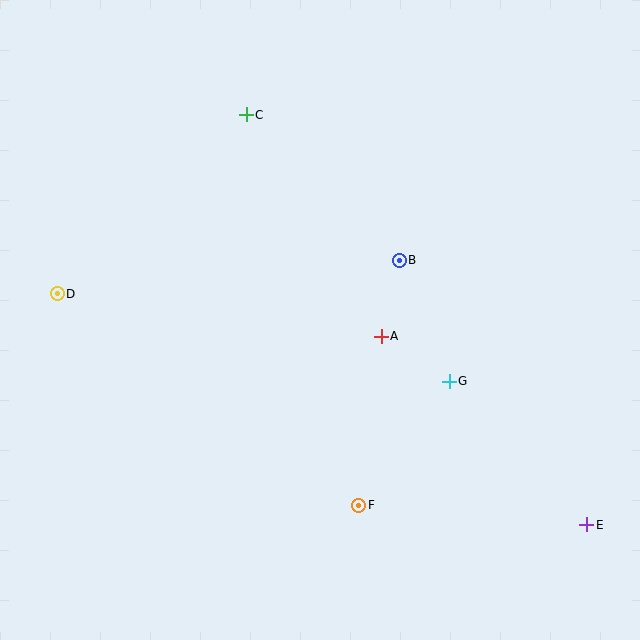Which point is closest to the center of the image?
Point A at (381, 336) is closest to the center.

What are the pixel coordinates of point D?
Point D is at (57, 294).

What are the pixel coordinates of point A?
Point A is at (381, 336).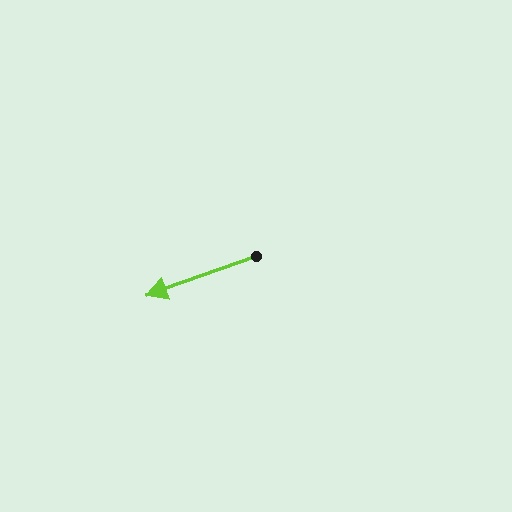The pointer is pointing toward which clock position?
Roughly 8 o'clock.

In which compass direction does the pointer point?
West.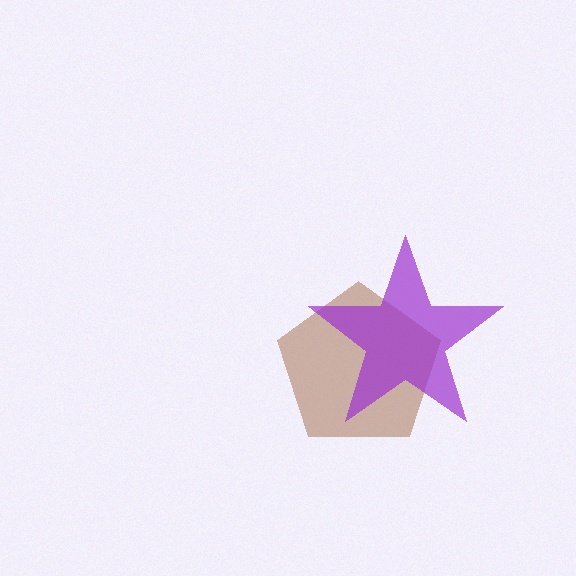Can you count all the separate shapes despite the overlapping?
Yes, there are 2 separate shapes.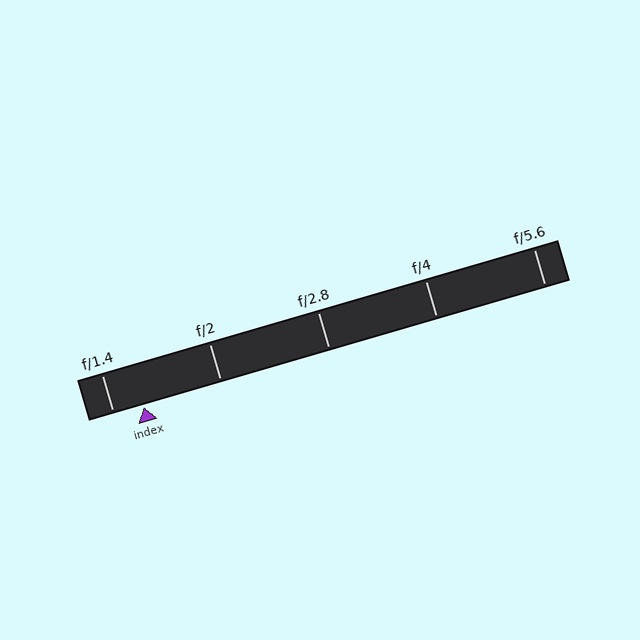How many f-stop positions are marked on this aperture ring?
There are 5 f-stop positions marked.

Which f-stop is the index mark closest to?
The index mark is closest to f/1.4.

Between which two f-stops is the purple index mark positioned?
The index mark is between f/1.4 and f/2.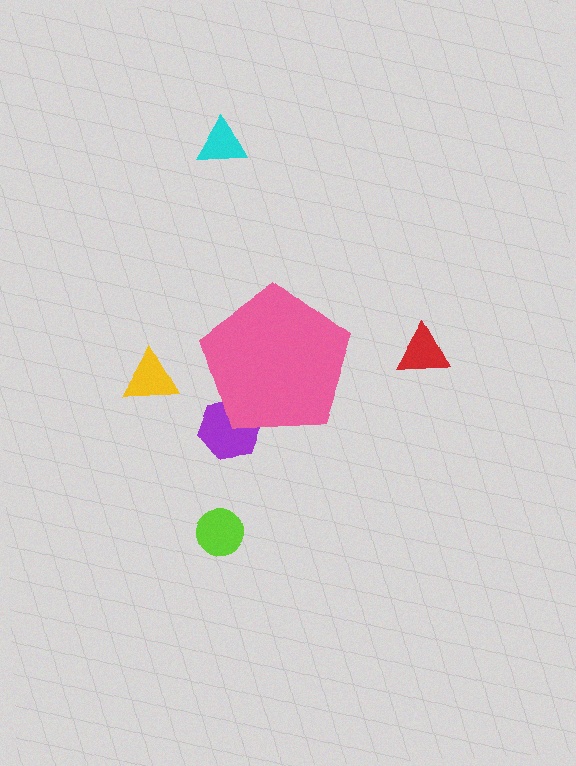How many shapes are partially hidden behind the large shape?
1 shape is partially hidden.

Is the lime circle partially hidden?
No, the lime circle is fully visible.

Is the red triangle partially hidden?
No, the red triangle is fully visible.